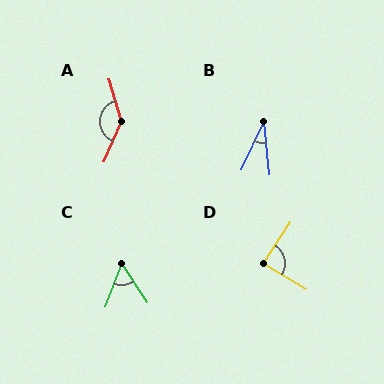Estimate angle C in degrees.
Approximately 55 degrees.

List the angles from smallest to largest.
B (32°), C (55°), D (88°), A (140°).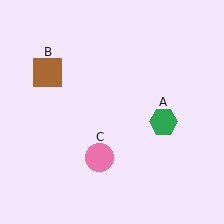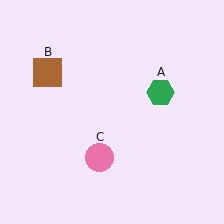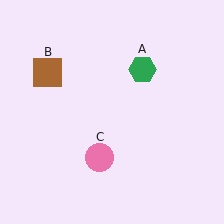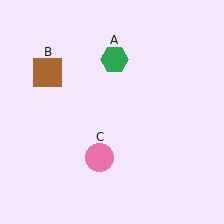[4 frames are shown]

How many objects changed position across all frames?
1 object changed position: green hexagon (object A).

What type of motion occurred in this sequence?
The green hexagon (object A) rotated counterclockwise around the center of the scene.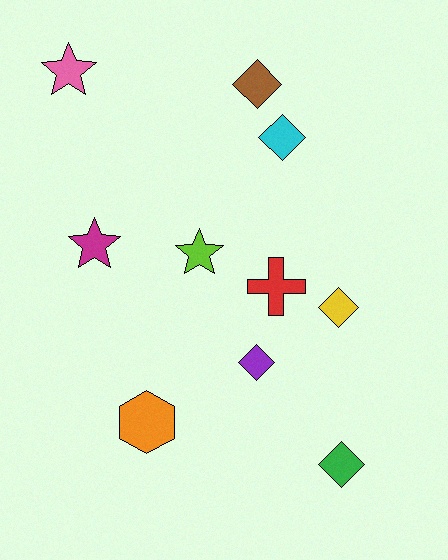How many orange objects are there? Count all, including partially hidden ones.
There is 1 orange object.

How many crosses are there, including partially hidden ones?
There is 1 cross.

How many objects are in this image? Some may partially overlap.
There are 10 objects.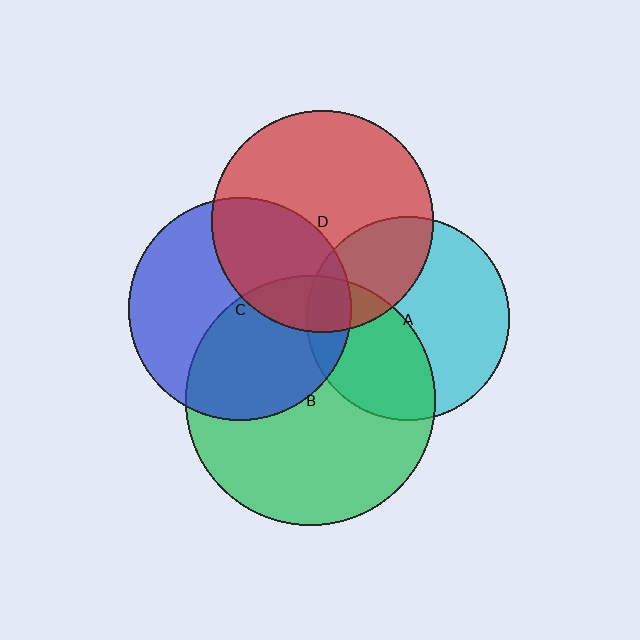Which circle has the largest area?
Circle B (green).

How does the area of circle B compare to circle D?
Approximately 1.3 times.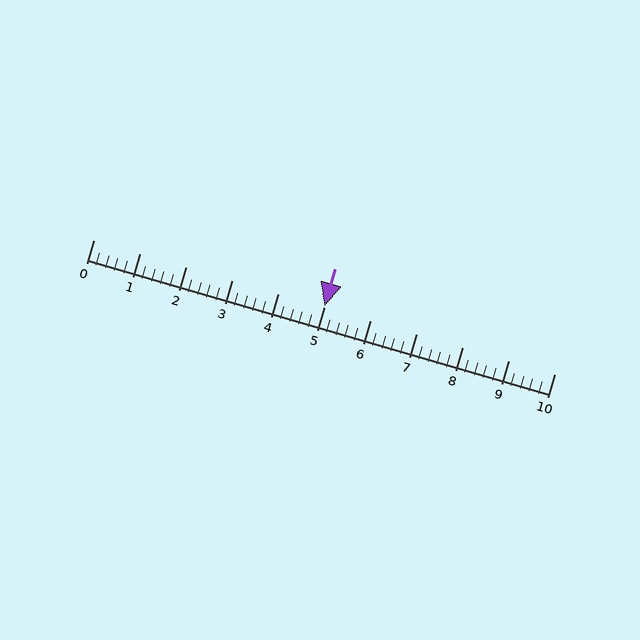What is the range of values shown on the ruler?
The ruler shows values from 0 to 10.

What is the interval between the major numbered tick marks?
The major tick marks are spaced 1 units apart.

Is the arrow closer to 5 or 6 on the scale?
The arrow is closer to 5.